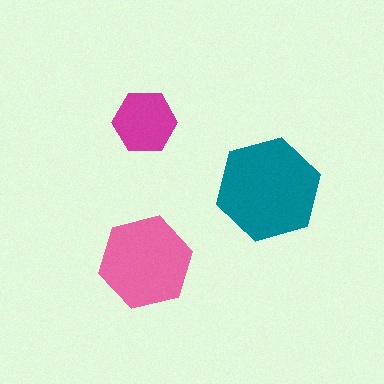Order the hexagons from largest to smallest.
the teal one, the pink one, the magenta one.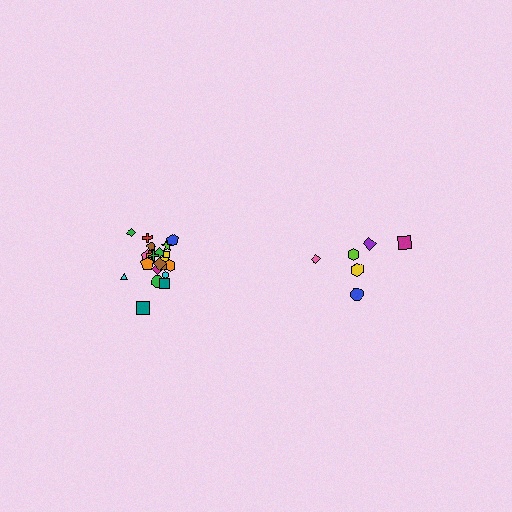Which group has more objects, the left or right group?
The left group.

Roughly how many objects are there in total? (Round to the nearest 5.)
Roughly 30 objects in total.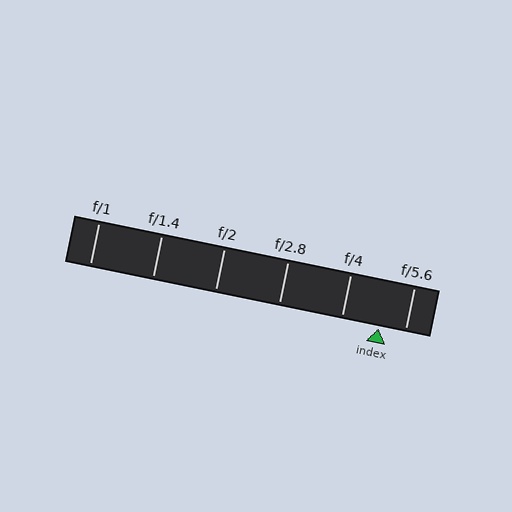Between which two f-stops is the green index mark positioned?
The index mark is between f/4 and f/5.6.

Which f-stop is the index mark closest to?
The index mark is closest to f/5.6.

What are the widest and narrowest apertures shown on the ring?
The widest aperture shown is f/1 and the narrowest is f/5.6.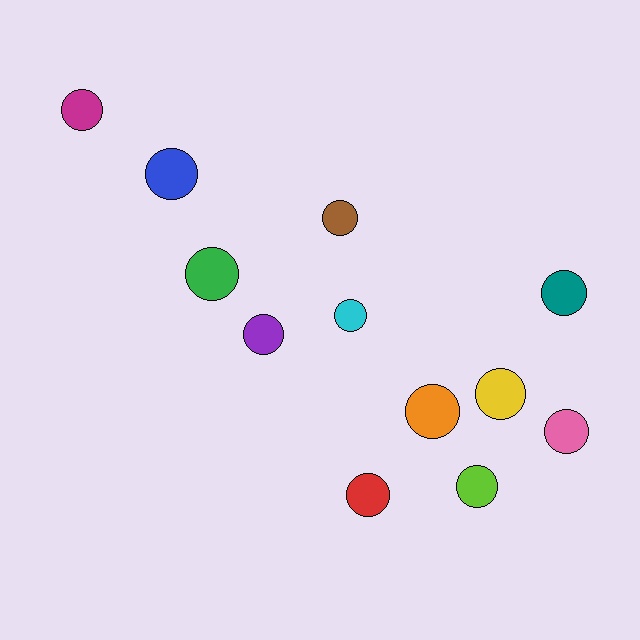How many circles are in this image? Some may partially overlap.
There are 12 circles.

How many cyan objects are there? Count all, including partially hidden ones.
There is 1 cyan object.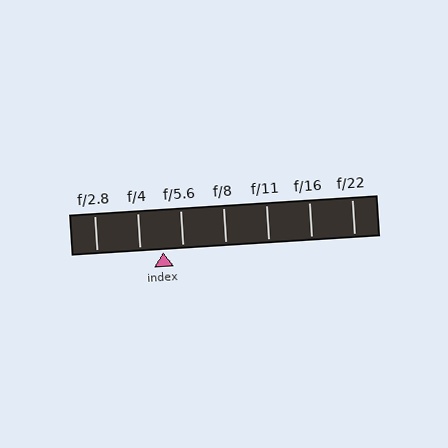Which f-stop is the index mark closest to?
The index mark is closest to f/5.6.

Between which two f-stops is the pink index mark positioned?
The index mark is between f/4 and f/5.6.